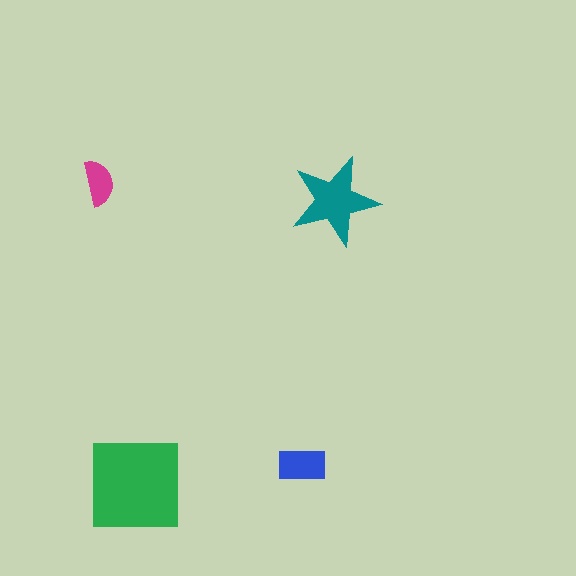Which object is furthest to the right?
The teal star is rightmost.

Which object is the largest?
The green square.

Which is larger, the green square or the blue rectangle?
The green square.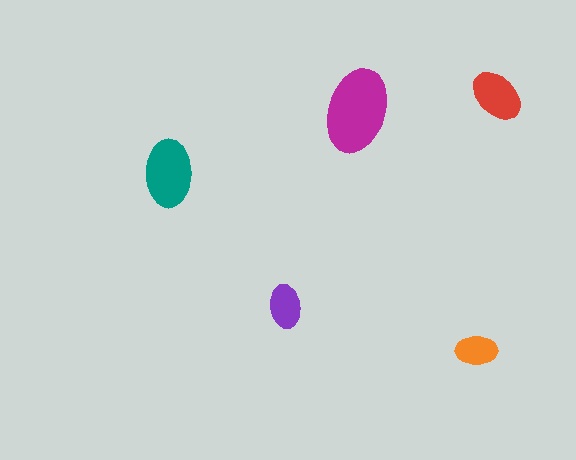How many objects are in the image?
There are 5 objects in the image.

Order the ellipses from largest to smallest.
the magenta one, the teal one, the red one, the purple one, the orange one.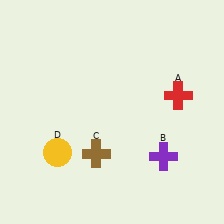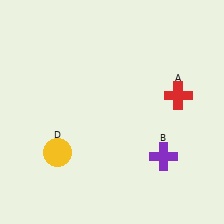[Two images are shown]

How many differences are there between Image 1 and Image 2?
There is 1 difference between the two images.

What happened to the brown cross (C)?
The brown cross (C) was removed in Image 2. It was in the bottom-left area of Image 1.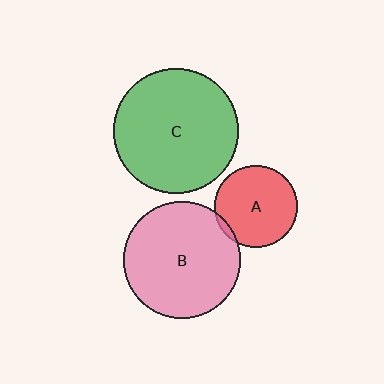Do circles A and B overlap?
Yes.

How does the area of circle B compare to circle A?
Approximately 2.0 times.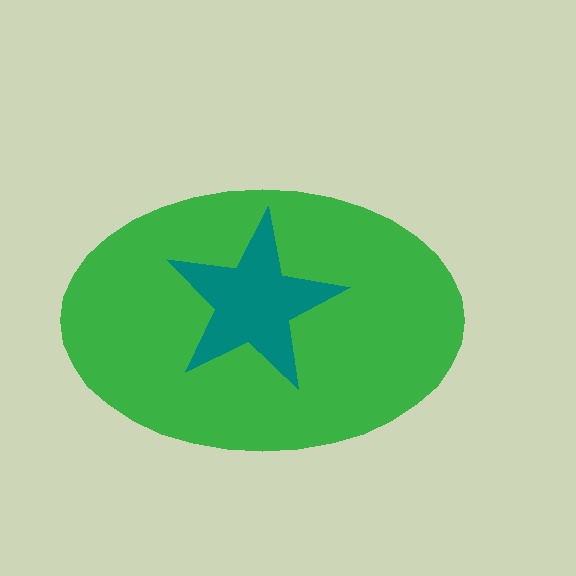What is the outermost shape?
The green ellipse.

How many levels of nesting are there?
2.